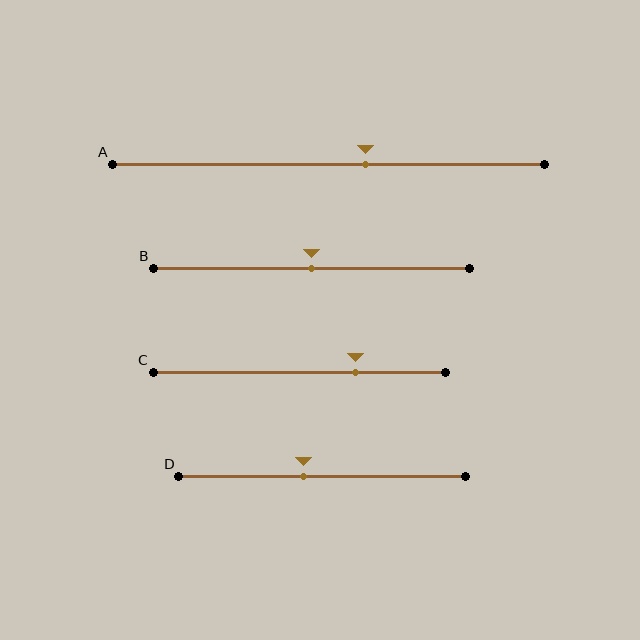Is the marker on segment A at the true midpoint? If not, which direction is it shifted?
No, the marker on segment A is shifted to the right by about 9% of the segment length.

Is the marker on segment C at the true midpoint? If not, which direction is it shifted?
No, the marker on segment C is shifted to the right by about 19% of the segment length.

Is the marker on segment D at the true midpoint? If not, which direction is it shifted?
No, the marker on segment D is shifted to the left by about 6% of the segment length.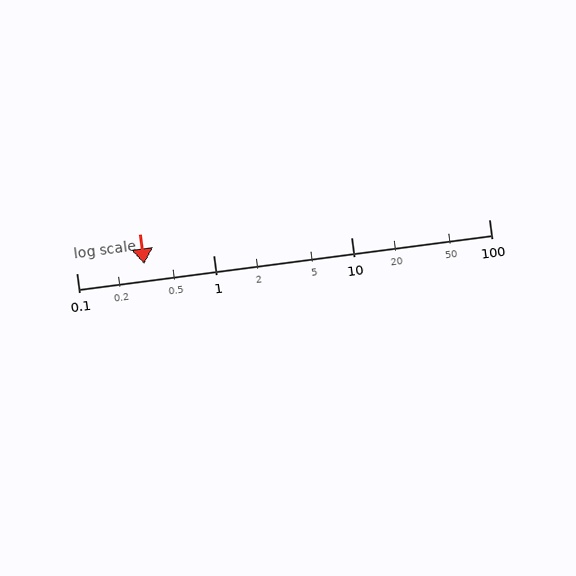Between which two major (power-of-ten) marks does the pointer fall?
The pointer is between 0.1 and 1.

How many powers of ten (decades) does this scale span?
The scale spans 3 decades, from 0.1 to 100.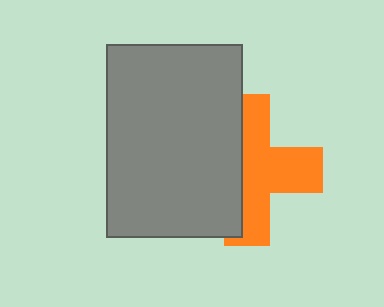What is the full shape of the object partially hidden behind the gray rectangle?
The partially hidden object is an orange cross.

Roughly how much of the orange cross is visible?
About half of it is visible (roughly 56%).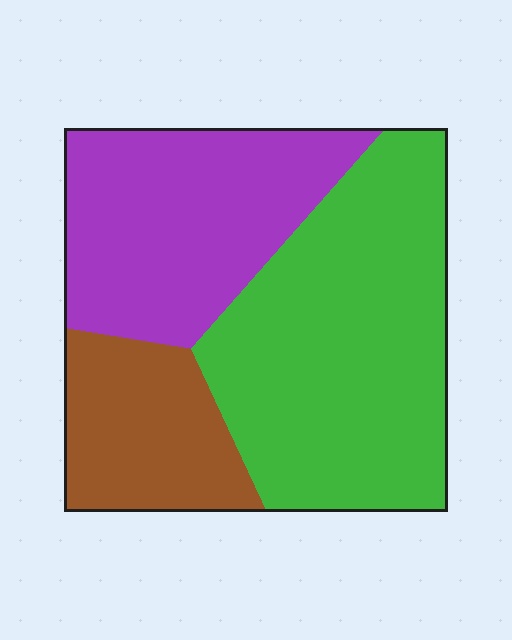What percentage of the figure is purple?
Purple covers roughly 35% of the figure.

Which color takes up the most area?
Green, at roughly 50%.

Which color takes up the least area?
Brown, at roughly 20%.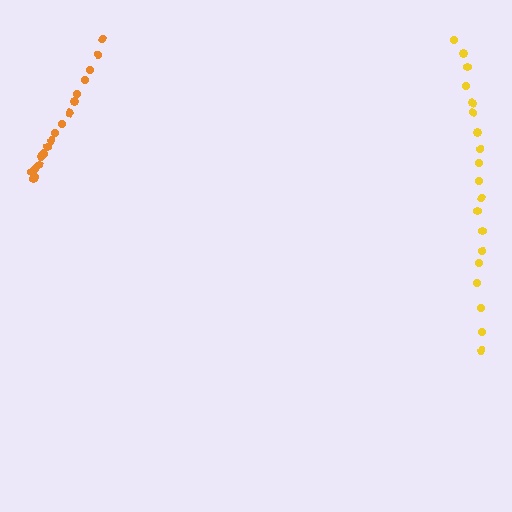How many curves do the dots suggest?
There are 2 distinct paths.